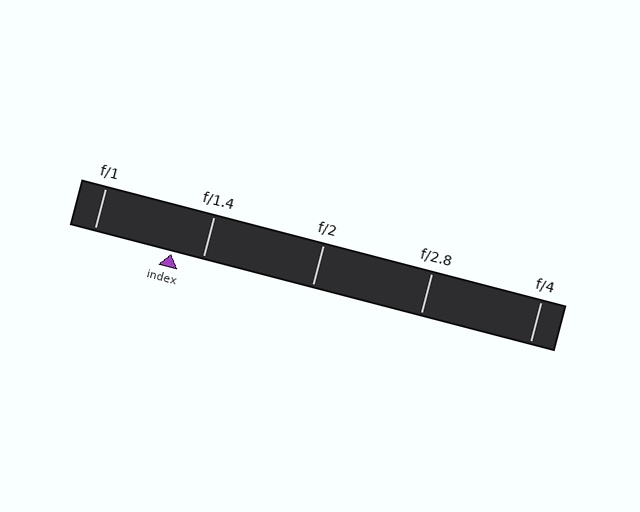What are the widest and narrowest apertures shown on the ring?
The widest aperture shown is f/1 and the narrowest is f/4.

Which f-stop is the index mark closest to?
The index mark is closest to f/1.4.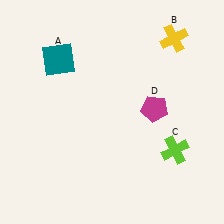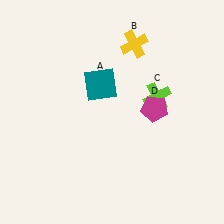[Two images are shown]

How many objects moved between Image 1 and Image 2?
3 objects moved between the two images.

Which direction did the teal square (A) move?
The teal square (A) moved right.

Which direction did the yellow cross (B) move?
The yellow cross (B) moved left.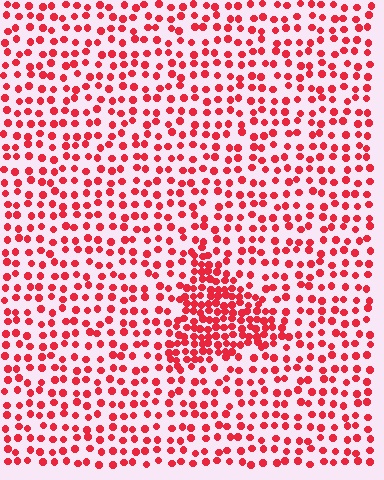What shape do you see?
I see a triangle.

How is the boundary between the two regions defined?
The boundary is defined by a change in element density (approximately 2.2x ratio). All elements are the same color, size, and shape.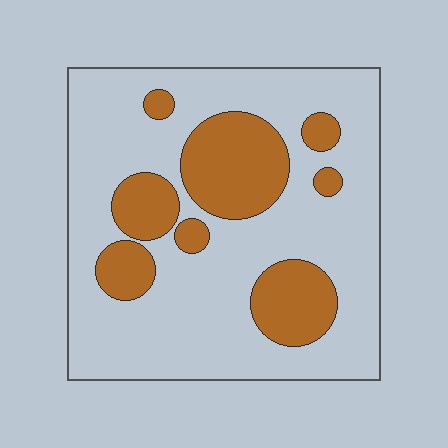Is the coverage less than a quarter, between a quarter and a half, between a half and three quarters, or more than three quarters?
Between a quarter and a half.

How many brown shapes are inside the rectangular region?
8.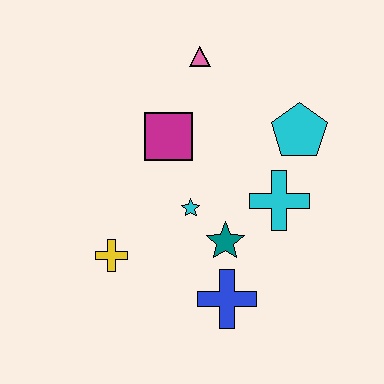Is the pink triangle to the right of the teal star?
No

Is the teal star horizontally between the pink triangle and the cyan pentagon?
Yes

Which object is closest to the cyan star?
The teal star is closest to the cyan star.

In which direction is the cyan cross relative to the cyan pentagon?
The cyan cross is below the cyan pentagon.